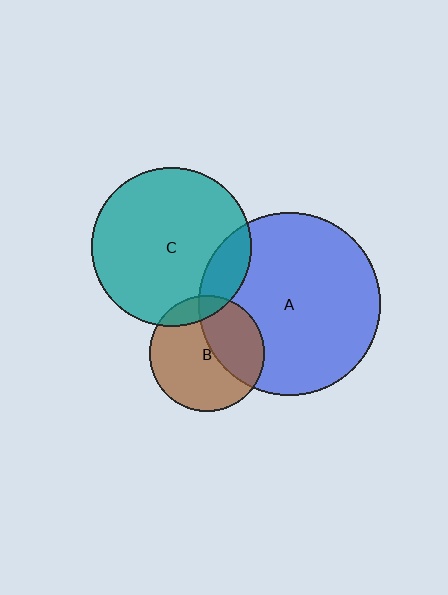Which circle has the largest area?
Circle A (blue).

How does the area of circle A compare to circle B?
Approximately 2.5 times.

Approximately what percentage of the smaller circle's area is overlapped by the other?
Approximately 15%.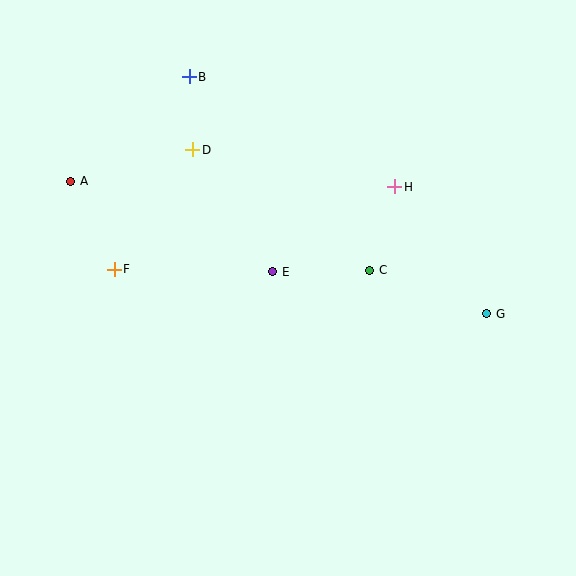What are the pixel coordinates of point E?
Point E is at (273, 272).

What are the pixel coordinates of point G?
Point G is at (487, 314).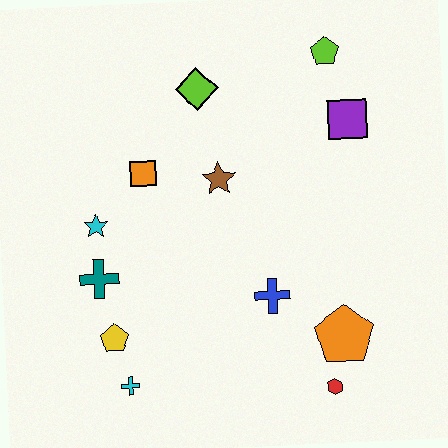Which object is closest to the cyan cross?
The yellow pentagon is closest to the cyan cross.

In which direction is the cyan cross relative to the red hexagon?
The cyan cross is to the left of the red hexagon.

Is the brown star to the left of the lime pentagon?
Yes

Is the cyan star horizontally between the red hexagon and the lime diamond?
No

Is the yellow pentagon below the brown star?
Yes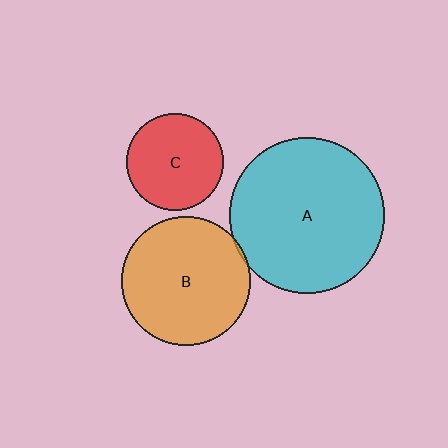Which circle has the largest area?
Circle A (cyan).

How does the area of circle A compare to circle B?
Approximately 1.5 times.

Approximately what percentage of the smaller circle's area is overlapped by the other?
Approximately 5%.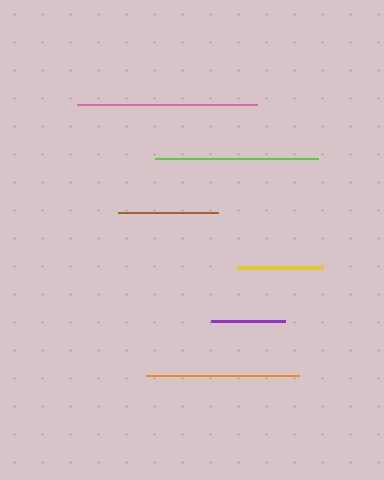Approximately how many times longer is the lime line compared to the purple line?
The lime line is approximately 2.2 times the length of the purple line.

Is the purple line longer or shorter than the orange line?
The orange line is longer than the purple line.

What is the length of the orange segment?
The orange segment is approximately 153 pixels long.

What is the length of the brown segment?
The brown segment is approximately 100 pixels long.